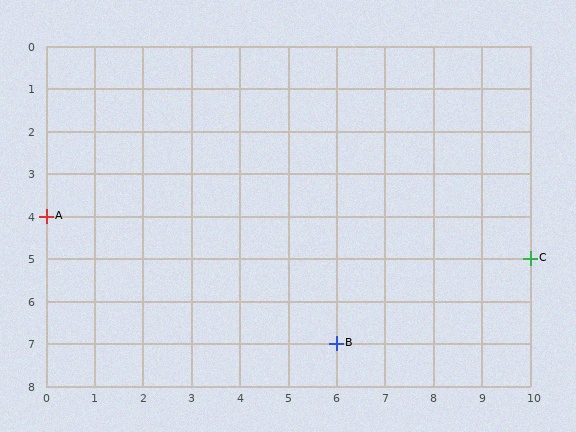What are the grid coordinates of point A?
Point A is at grid coordinates (0, 4).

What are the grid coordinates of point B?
Point B is at grid coordinates (6, 7).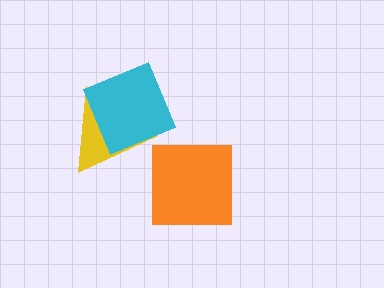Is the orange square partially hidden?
No, no other shape covers it.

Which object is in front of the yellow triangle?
The cyan square is in front of the yellow triangle.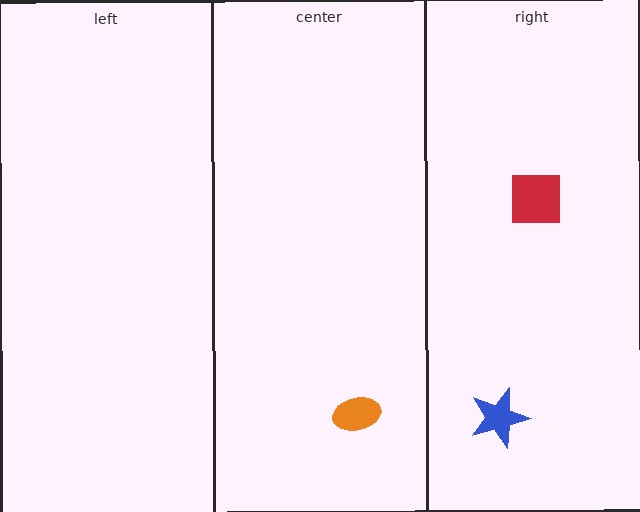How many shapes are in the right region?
2.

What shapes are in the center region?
The orange ellipse.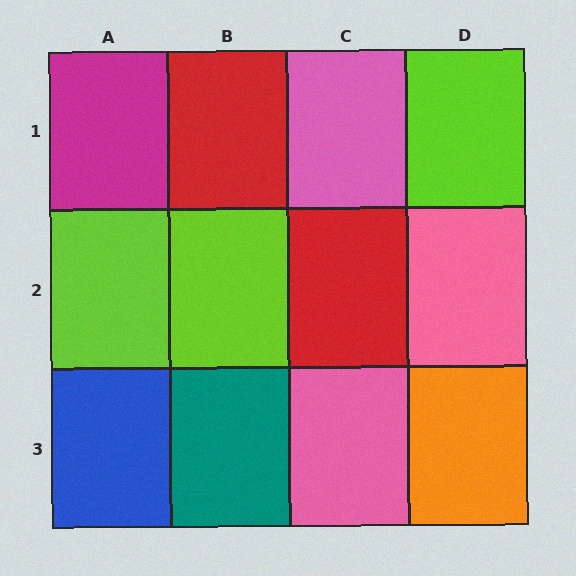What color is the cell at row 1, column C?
Pink.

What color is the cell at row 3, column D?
Orange.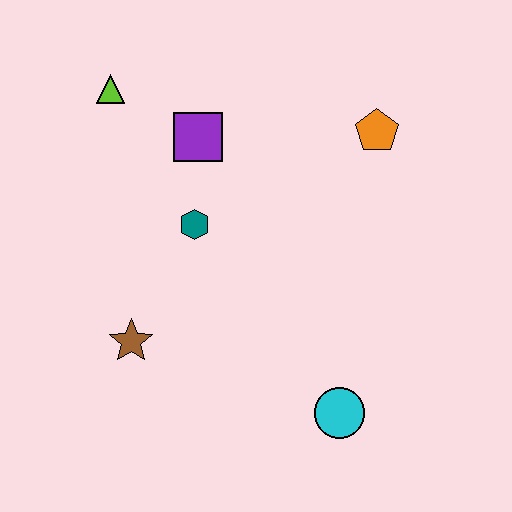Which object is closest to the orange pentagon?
The purple square is closest to the orange pentagon.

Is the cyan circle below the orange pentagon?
Yes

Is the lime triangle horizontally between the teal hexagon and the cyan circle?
No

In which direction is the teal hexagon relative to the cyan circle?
The teal hexagon is above the cyan circle.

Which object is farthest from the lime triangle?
The cyan circle is farthest from the lime triangle.